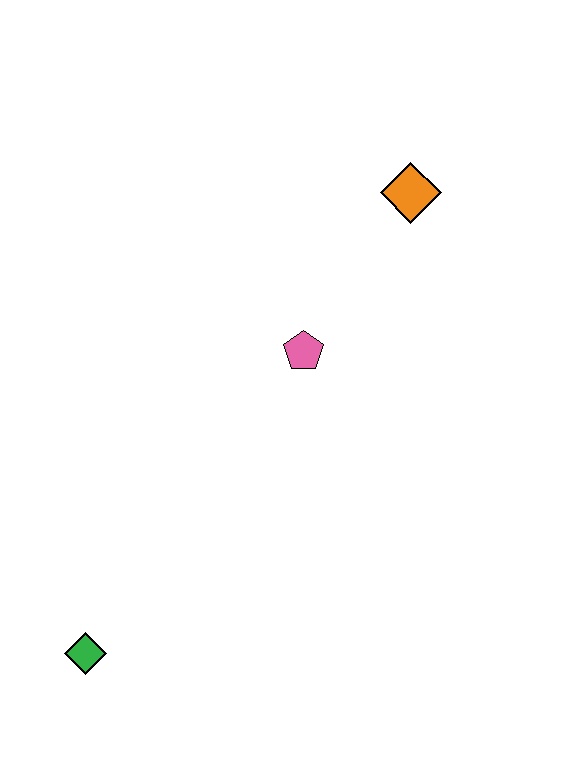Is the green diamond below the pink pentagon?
Yes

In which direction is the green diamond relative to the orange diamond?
The green diamond is below the orange diamond.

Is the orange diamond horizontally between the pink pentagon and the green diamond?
No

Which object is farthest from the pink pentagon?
The green diamond is farthest from the pink pentagon.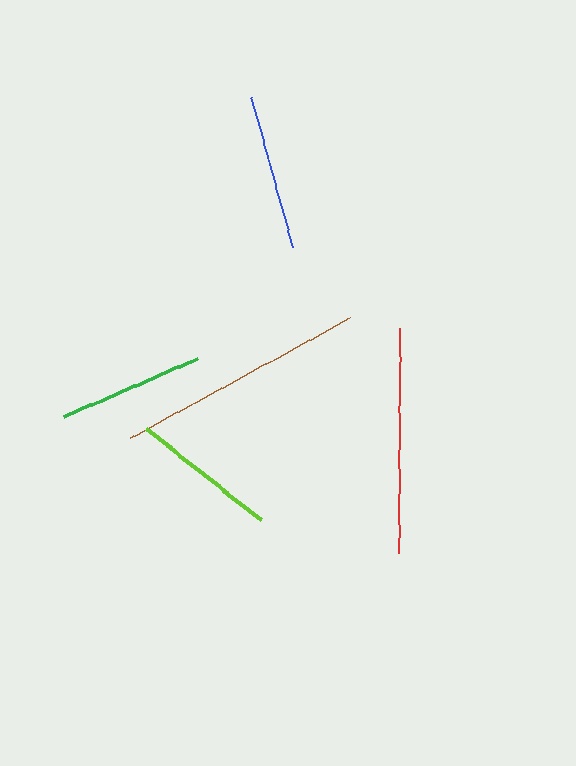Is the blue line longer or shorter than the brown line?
The brown line is longer than the blue line.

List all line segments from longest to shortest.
From longest to shortest: brown, red, blue, lime, green.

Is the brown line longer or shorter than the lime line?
The brown line is longer than the lime line.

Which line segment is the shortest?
The green line is the shortest at approximately 145 pixels.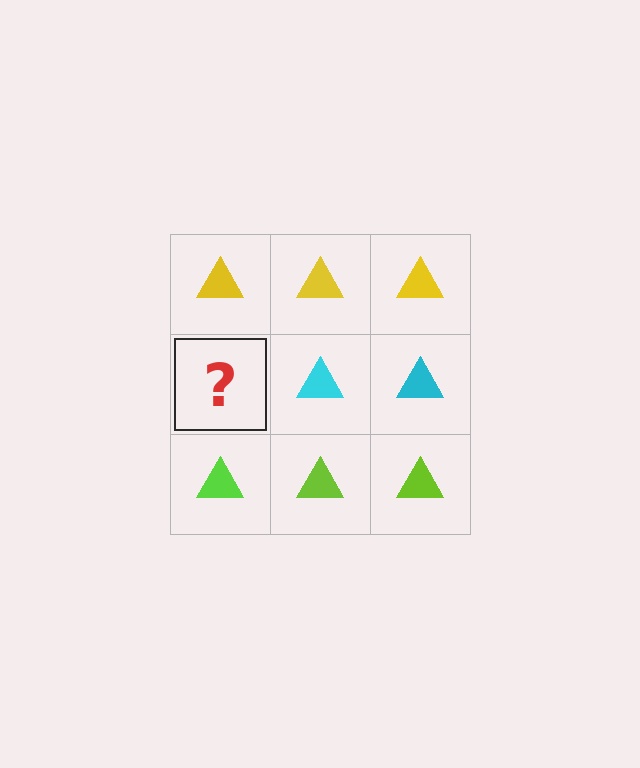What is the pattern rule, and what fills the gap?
The rule is that each row has a consistent color. The gap should be filled with a cyan triangle.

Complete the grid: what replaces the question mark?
The question mark should be replaced with a cyan triangle.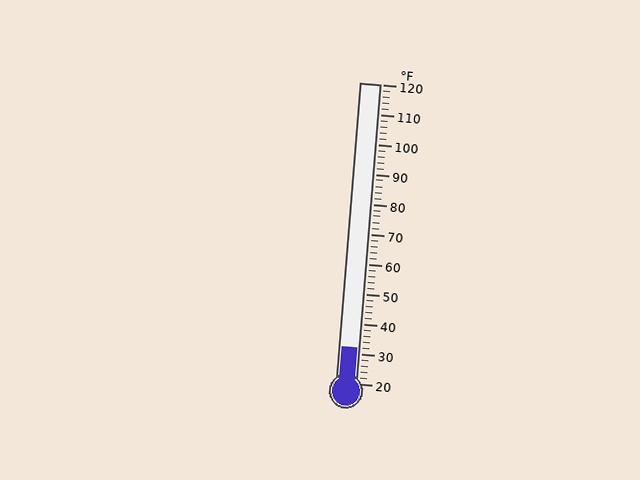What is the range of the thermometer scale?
The thermometer scale ranges from 20°F to 120°F.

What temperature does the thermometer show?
The thermometer shows approximately 32°F.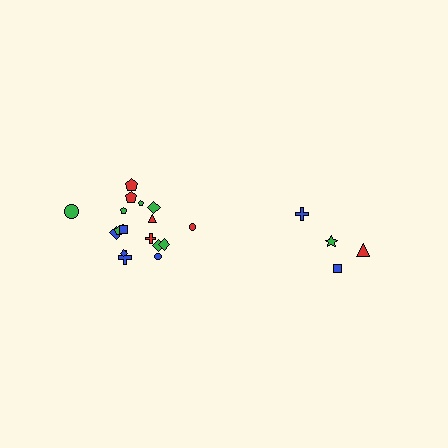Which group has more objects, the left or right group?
The left group.